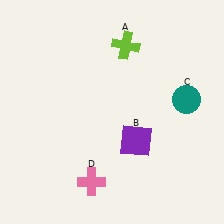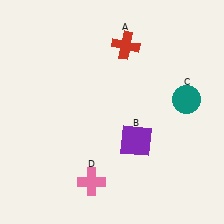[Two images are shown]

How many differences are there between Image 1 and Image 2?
There is 1 difference between the two images.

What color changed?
The cross (A) changed from lime in Image 1 to red in Image 2.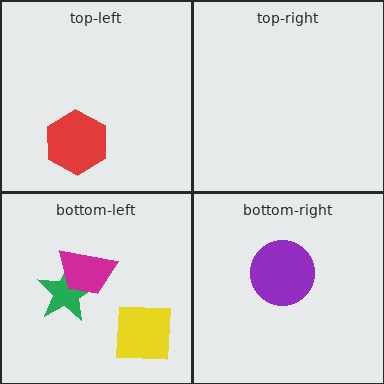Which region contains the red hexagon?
The top-left region.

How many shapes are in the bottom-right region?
1.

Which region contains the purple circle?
The bottom-right region.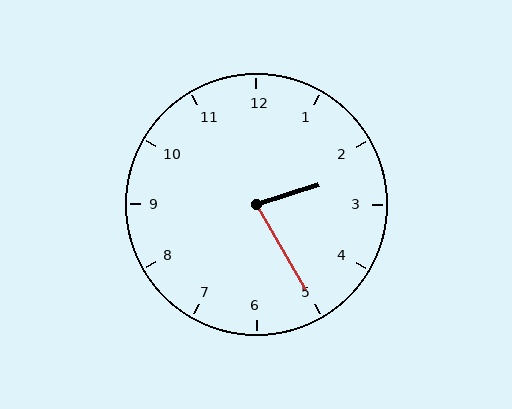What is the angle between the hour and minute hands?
Approximately 78 degrees.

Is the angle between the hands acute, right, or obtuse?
It is acute.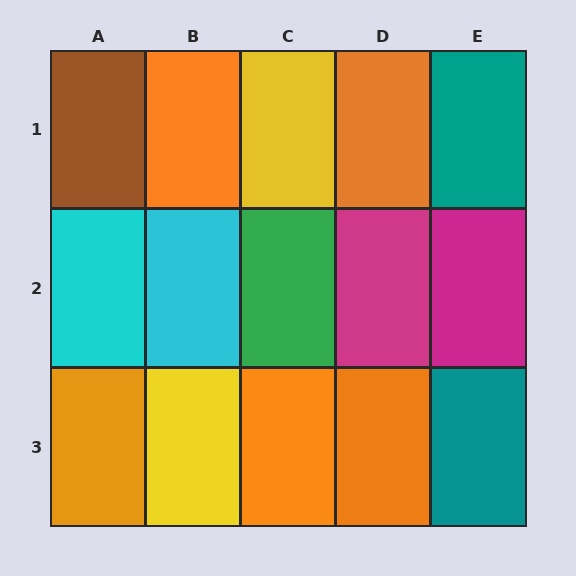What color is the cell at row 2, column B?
Cyan.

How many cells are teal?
2 cells are teal.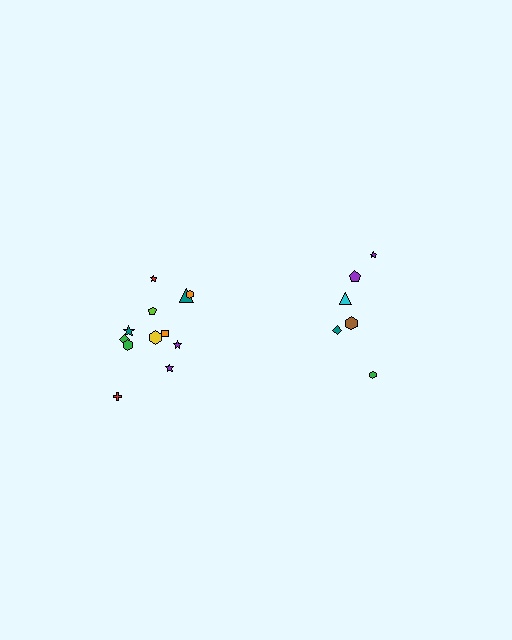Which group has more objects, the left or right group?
The left group.